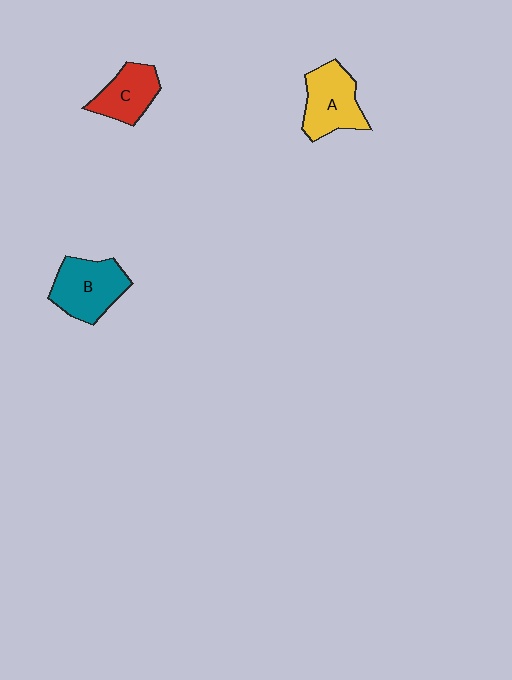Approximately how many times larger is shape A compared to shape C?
Approximately 1.2 times.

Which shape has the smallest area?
Shape C (red).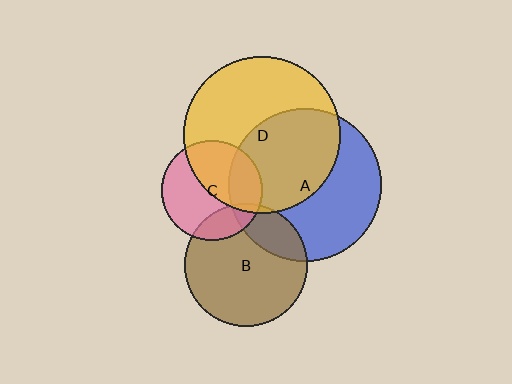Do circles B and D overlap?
Yes.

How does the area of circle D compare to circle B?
Approximately 1.6 times.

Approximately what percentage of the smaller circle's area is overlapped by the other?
Approximately 5%.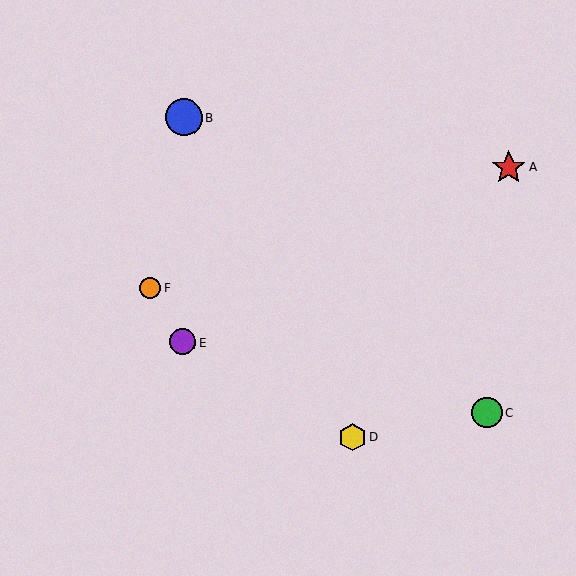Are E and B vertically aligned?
Yes, both are at x≈182.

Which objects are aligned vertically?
Objects B, E are aligned vertically.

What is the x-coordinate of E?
Object E is at x≈182.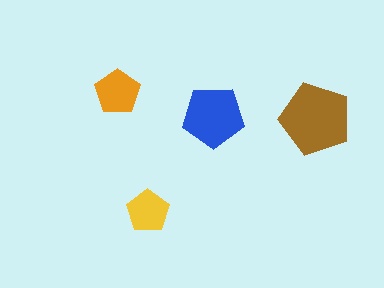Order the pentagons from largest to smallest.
the brown one, the blue one, the orange one, the yellow one.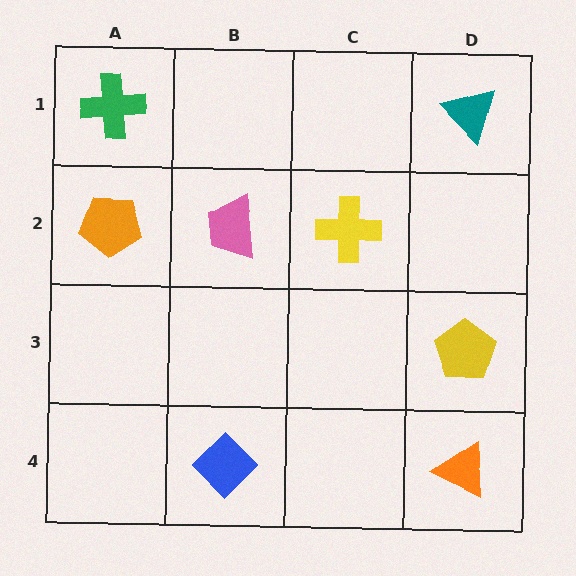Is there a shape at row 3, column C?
No, that cell is empty.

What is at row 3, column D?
A yellow pentagon.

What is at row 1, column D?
A teal triangle.